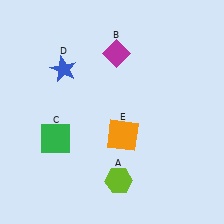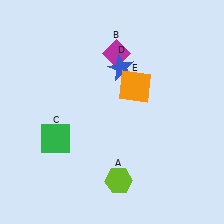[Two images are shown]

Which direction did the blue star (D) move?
The blue star (D) moved right.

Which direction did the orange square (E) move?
The orange square (E) moved up.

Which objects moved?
The objects that moved are: the blue star (D), the orange square (E).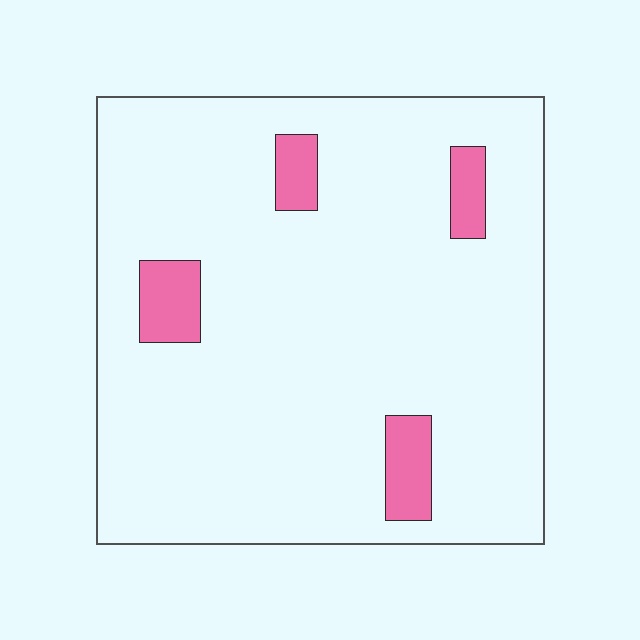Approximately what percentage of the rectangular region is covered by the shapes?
Approximately 10%.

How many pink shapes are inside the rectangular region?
4.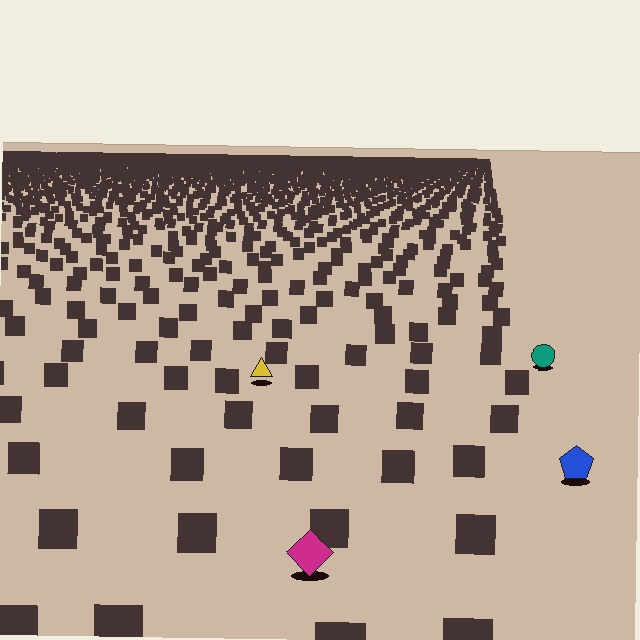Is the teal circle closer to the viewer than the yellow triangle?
No. The yellow triangle is closer — you can tell from the texture gradient: the ground texture is coarser near it.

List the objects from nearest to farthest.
From nearest to farthest: the magenta diamond, the blue pentagon, the yellow triangle, the teal circle.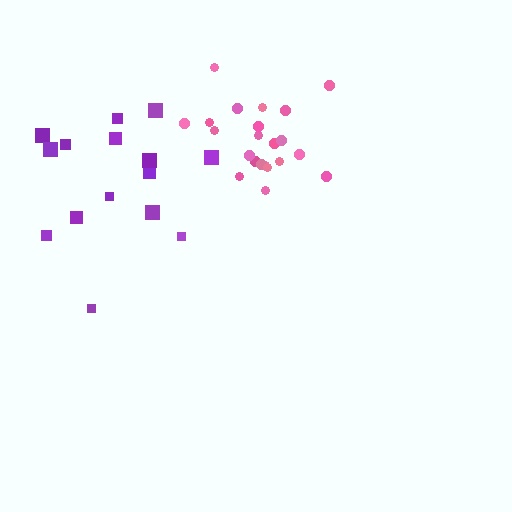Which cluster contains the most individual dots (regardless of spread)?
Pink (22).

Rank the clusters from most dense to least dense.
pink, purple.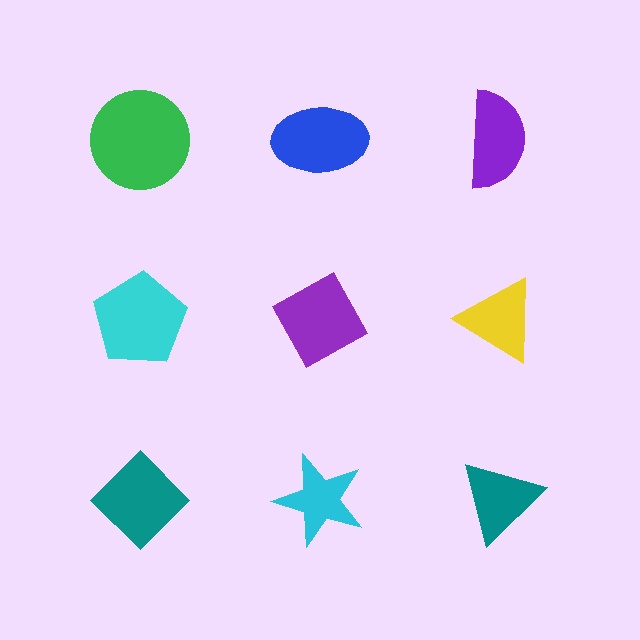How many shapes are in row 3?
3 shapes.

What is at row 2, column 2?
A purple diamond.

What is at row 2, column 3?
A yellow triangle.